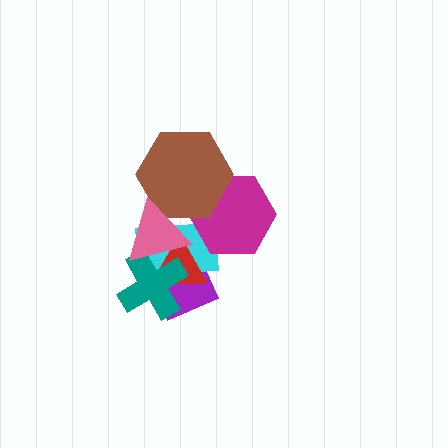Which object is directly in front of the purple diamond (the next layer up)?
The cyan rectangle is directly in front of the purple diamond.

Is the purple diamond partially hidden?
Yes, it is partially covered by another shape.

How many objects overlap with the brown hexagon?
3 objects overlap with the brown hexagon.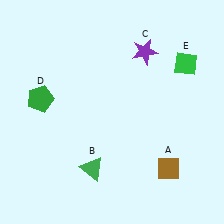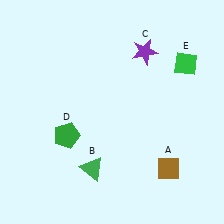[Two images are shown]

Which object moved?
The green pentagon (D) moved down.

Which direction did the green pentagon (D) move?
The green pentagon (D) moved down.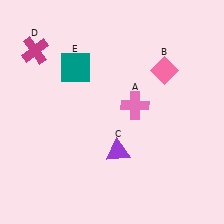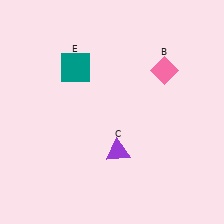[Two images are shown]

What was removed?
The pink cross (A), the magenta cross (D) were removed in Image 2.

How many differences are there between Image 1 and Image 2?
There are 2 differences between the two images.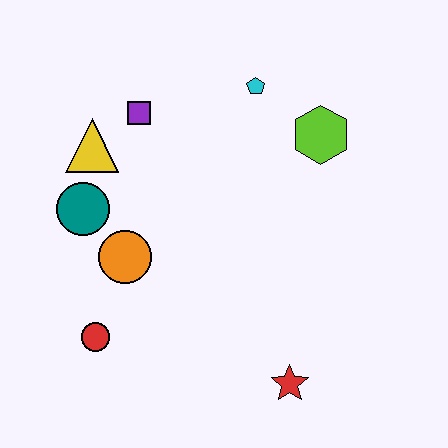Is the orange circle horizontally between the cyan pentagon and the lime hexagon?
No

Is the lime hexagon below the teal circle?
No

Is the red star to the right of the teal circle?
Yes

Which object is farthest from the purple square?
The red star is farthest from the purple square.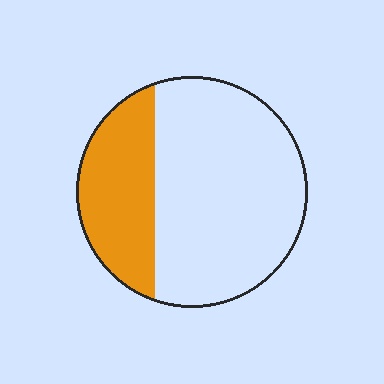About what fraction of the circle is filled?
About one third (1/3).